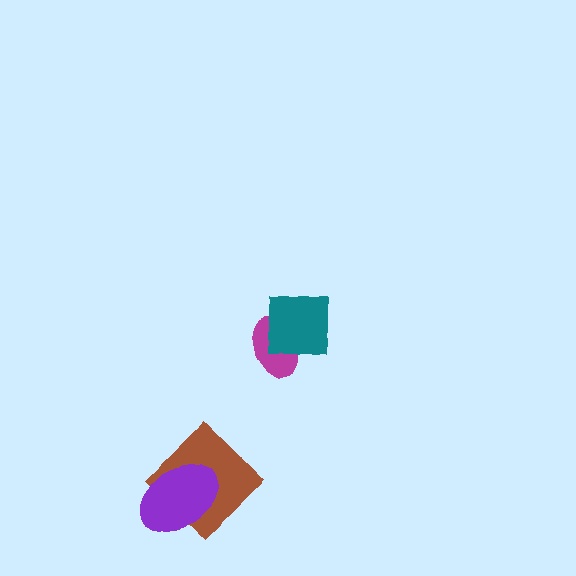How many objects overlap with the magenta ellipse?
1 object overlaps with the magenta ellipse.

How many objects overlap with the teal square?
1 object overlaps with the teal square.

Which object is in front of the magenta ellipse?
The teal square is in front of the magenta ellipse.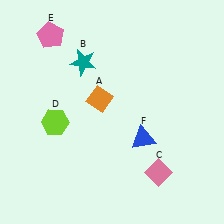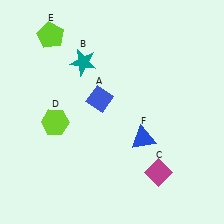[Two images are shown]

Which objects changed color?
A changed from orange to blue. C changed from pink to magenta. E changed from pink to lime.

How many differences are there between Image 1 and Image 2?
There are 3 differences between the two images.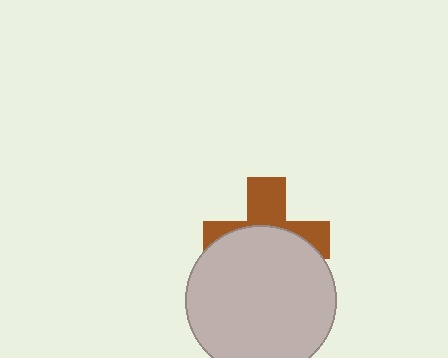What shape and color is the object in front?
The object in front is a light gray circle.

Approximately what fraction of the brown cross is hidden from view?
Roughly 58% of the brown cross is hidden behind the light gray circle.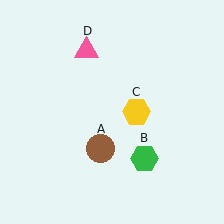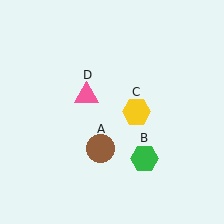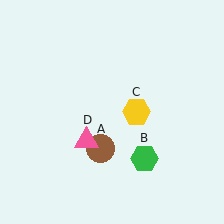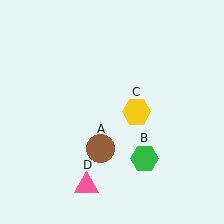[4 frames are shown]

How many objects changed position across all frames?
1 object changed position: pink triangle (object D).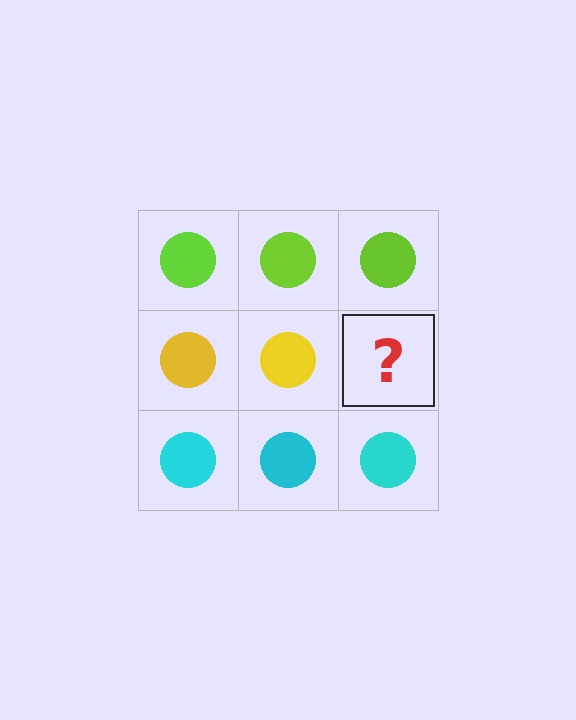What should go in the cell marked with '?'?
The missing cell should contain a yellow circle.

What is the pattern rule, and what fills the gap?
The rule is that each row has a consistent color. The gap should be filled with a yellow circle.